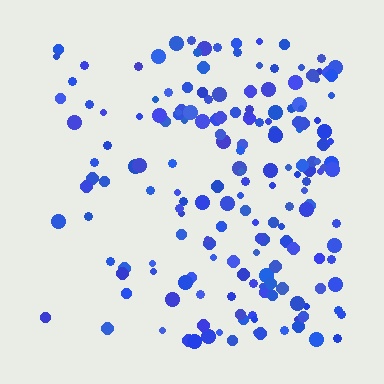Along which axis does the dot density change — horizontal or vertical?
Horizontal.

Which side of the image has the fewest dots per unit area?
The left.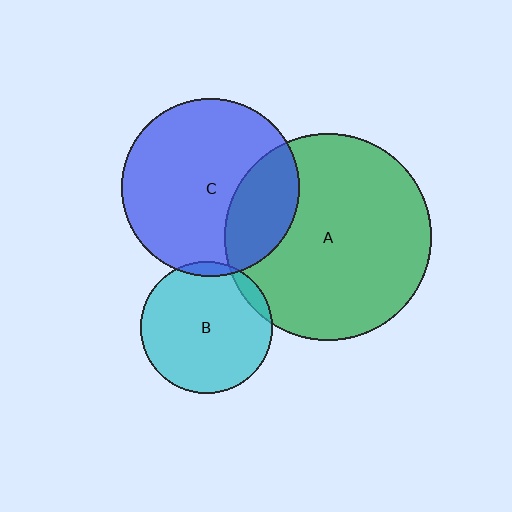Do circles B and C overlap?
Yes.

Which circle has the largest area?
Circle A (green).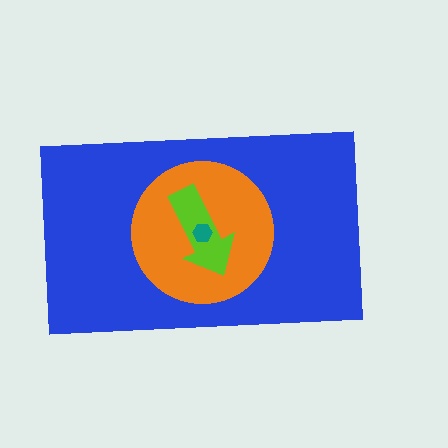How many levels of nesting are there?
4.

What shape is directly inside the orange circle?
The lime arrow.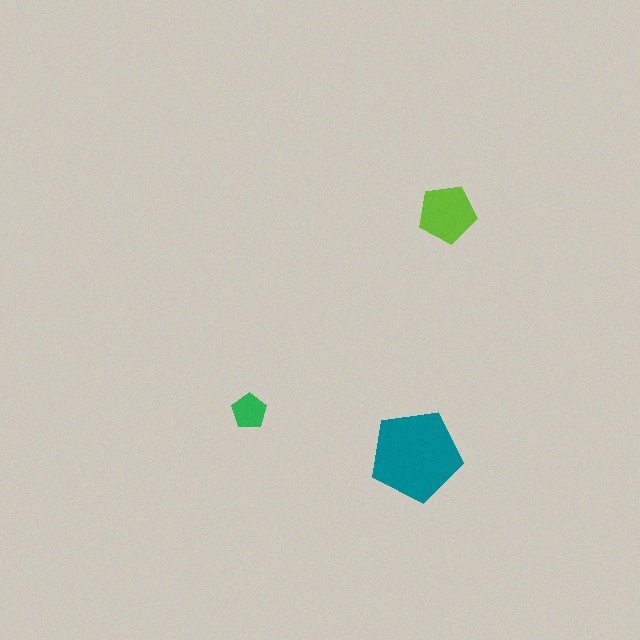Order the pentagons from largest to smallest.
the teal one, the lime one, the green one.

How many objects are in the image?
There are 3 objects in the image.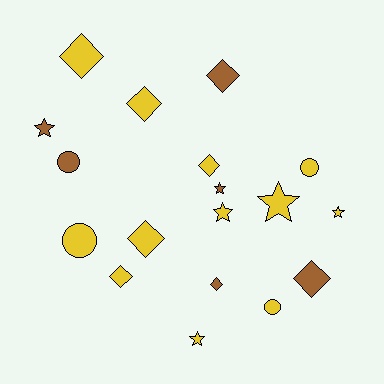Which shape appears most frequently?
Diamond, with 8 objects.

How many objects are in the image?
There are 18 objects.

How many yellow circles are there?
There are 3 yellow circles.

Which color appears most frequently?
Yellow, with 12 objects.